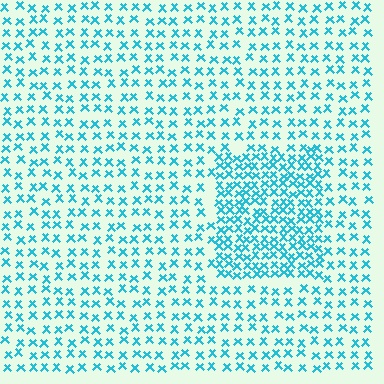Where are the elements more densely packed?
The elements are more densely packed inside the rectangle boundary.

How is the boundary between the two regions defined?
The boundary is defined by a change in element density (approximately 2.1x ratio). All elements are the same color, size, and shape.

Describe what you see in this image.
The image contains small cyan elements arranged at two different densities. A rectangle-shaped region is visible where the elements are more densely packed than the surrounding area.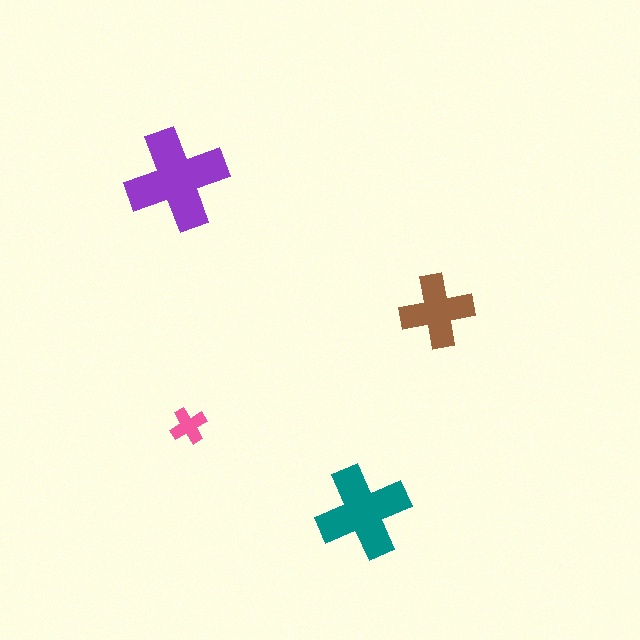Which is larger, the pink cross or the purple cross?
The purple one.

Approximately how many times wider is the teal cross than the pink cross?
About 2.5 times wider.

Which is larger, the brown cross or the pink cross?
The brown one.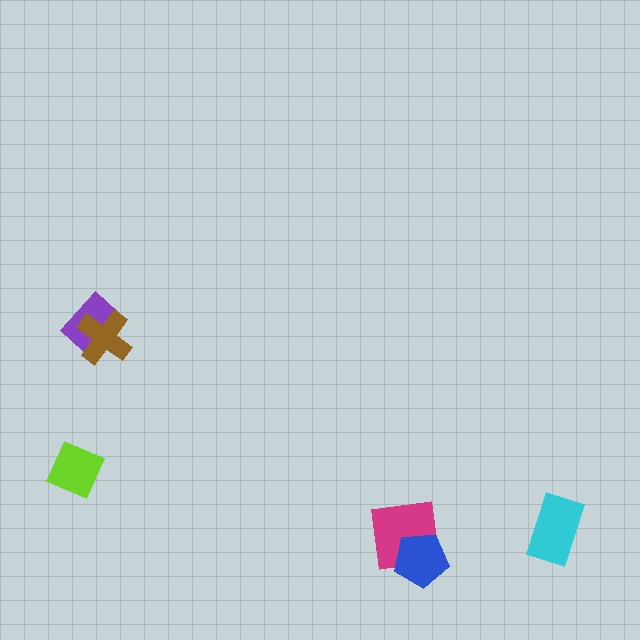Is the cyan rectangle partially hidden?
No, no other shape covers it.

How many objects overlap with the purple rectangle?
1 object overlaps with the purple rectangle.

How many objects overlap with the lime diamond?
0 objects overlap with the lime diamond.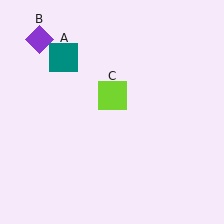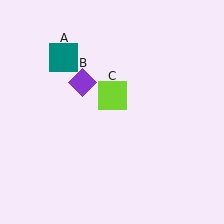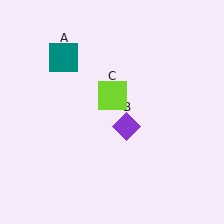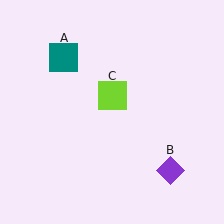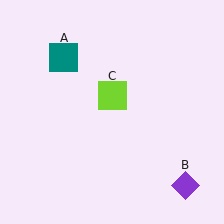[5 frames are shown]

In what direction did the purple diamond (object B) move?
The purple diamond (object B) moved down and to the right.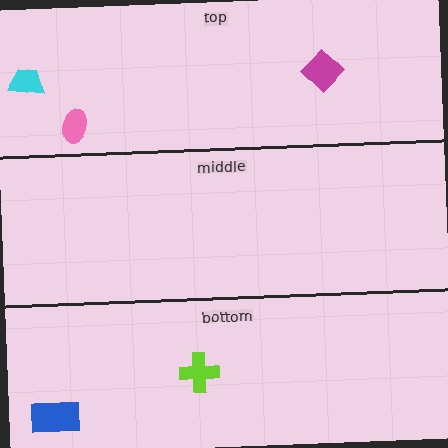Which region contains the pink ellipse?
The top region.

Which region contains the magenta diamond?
The top region.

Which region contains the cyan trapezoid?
The top region.